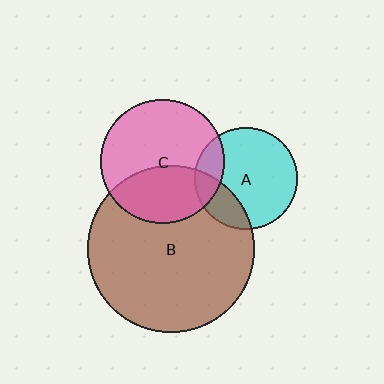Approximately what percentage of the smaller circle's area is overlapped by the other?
Approximately 20%.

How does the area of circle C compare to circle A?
Approximately 1.5 times.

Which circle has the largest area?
Circle B (brown).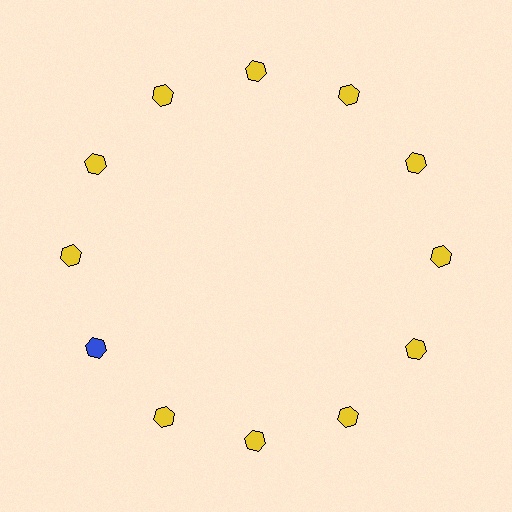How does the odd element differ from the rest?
It has a different color: blue instead of yellow.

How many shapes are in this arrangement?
There are 12 shapes arranged in a ring pattern.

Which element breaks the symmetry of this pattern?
The blue hexagon at roughly the 8 o'clock position breaks the symmetry. All other shapes are yellow hexagons.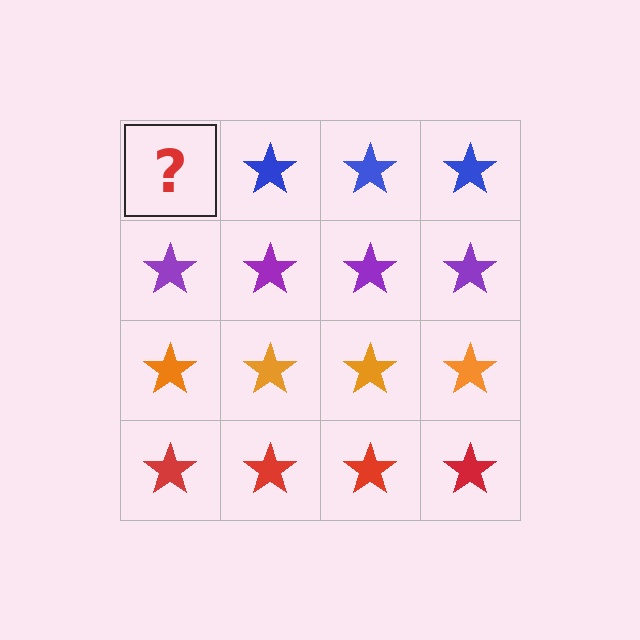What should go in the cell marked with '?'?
The missing cell should contain a blue star.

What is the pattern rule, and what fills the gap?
The rule is that each row has a consistent color. The gap should be filled with a blue star.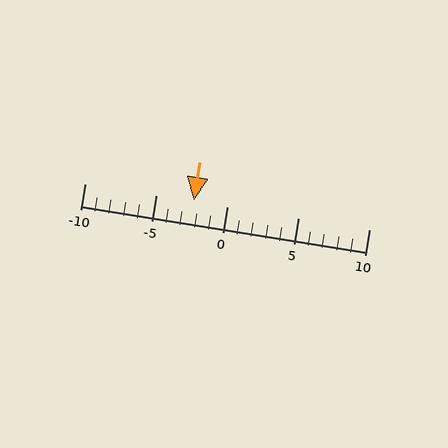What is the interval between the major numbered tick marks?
The major tick marks are spaced 5 units apart.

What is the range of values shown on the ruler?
The ruler shows values from -10 to 10.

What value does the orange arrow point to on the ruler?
The orange arrow points to approximately -2.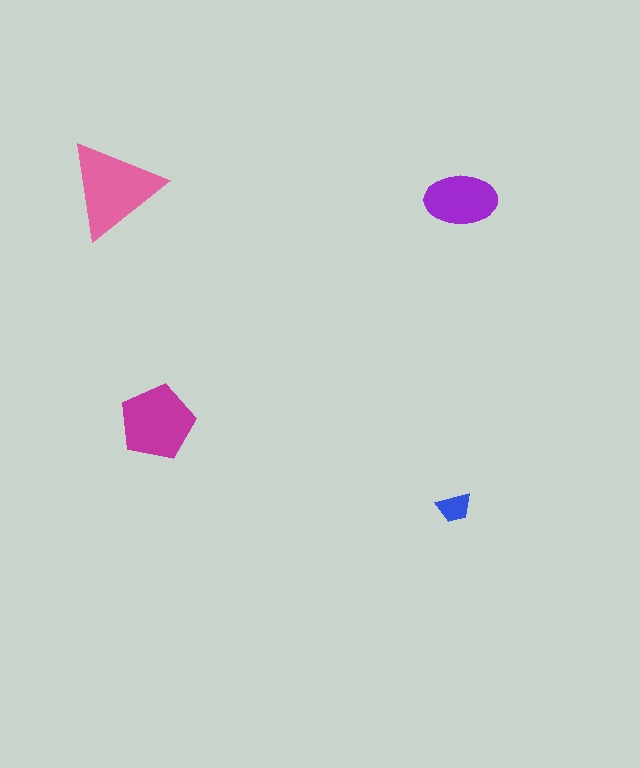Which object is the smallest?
The blue trapezoid.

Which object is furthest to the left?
The pink triangle is leftmost.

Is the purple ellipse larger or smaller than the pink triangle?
Smaller.